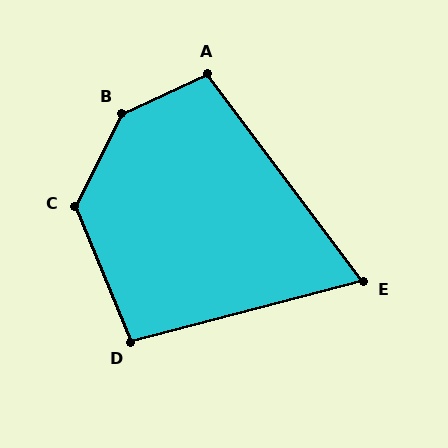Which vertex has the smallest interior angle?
E, at approximately 68 degrees.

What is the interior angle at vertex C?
Approximately 131 degrees (obtuse).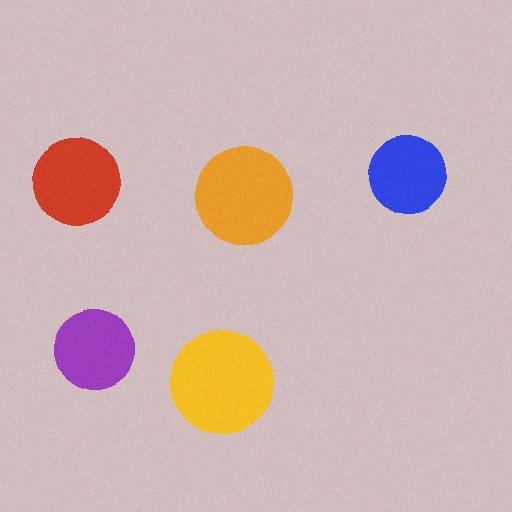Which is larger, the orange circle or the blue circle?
The orange one.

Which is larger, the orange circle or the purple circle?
The orange one.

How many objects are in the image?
There are 5 objects in the image.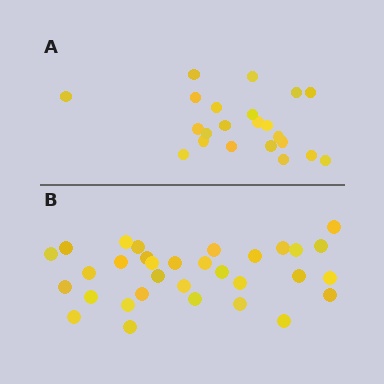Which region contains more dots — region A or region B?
Region B (the bottom region) has more dots.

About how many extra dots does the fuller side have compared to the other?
Region B has roughly 10 or so more dots than region A.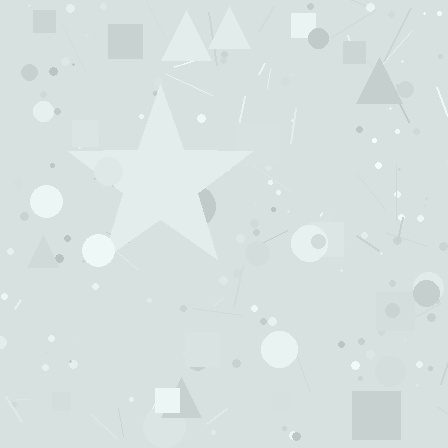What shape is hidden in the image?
A star is hidden in the image.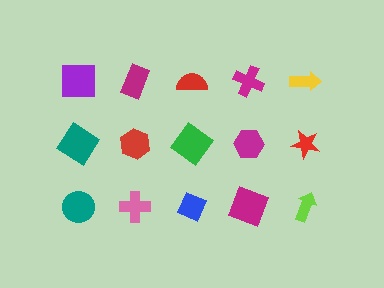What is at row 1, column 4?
A magenta cross.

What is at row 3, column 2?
A pink cross.